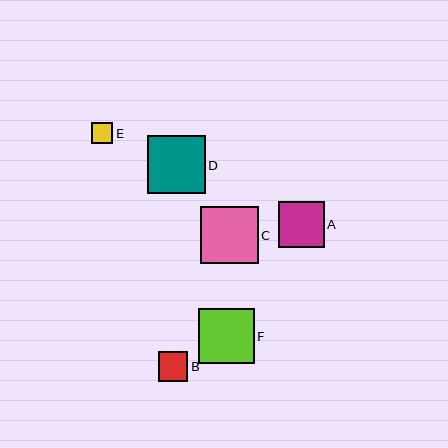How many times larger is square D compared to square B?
Square D is approximately 2.0 times the size of square B.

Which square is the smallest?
Square E is the smallest with a size of approximately 21 pixels.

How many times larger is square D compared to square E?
Square D is approximately 2.8 times the size of square E.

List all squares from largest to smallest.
From largest to smallest: D, C, F, A, B, E.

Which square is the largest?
Square D is the largest with a size of approximately 58 pixels.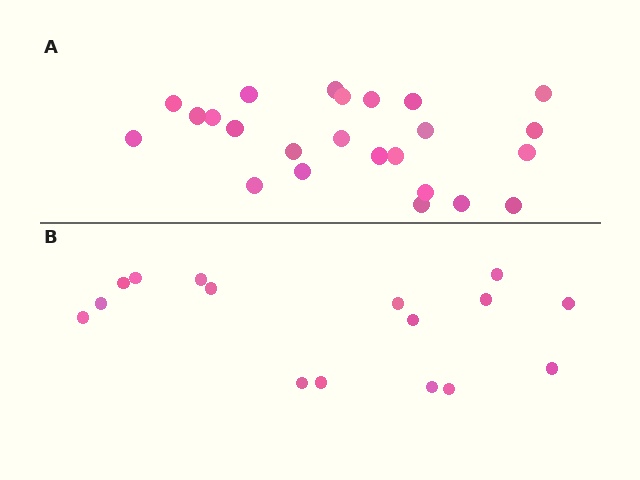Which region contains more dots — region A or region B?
Region A (the top region) has more dots.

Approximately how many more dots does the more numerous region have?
Region A has roughly 8 or so more dots than region B.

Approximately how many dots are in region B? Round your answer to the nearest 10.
About 20 dots. (The exact count is 16, which rounds to 20.)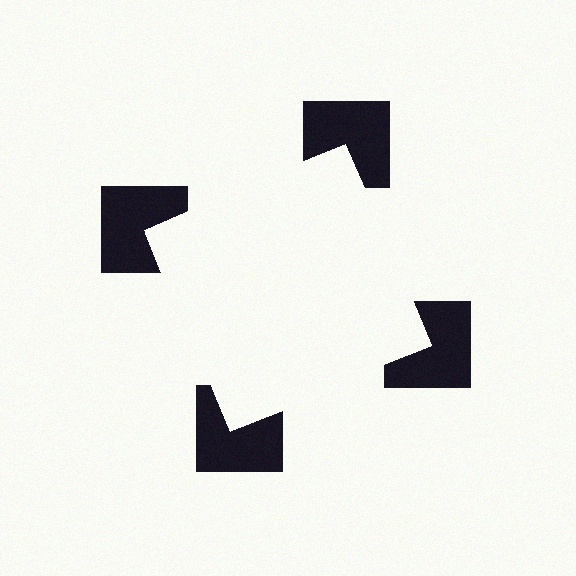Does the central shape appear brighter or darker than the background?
It typically appears slightly brighter than the background, even though no actual brightness change is drawn.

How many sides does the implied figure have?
4 sides.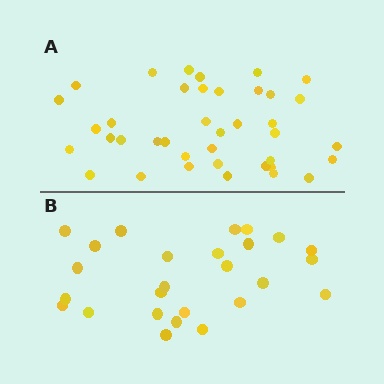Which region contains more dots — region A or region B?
Region A (the top region) has more dots.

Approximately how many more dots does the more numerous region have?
Region A has approximately 15 more dots than region B.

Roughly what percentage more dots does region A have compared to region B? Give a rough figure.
About 50% more.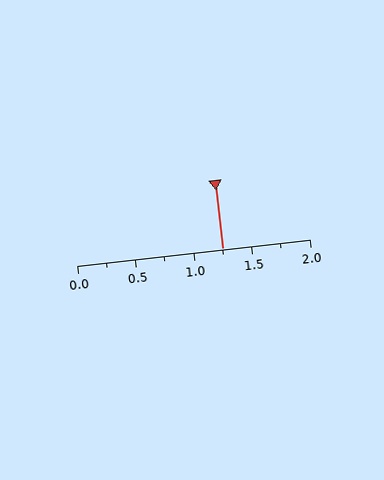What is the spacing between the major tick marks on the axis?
The major ticks are spaced 0.5 apart.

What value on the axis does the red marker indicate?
The marker indicates approximately 1.25.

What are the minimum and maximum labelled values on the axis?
The axis runs from 0.0 to 2.0.